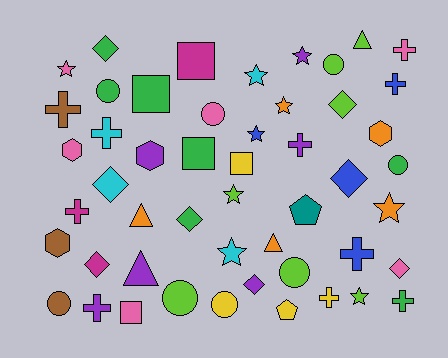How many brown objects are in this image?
There are 3 brown objects.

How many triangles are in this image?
There are 4 triangles.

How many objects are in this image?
There are 50 objects.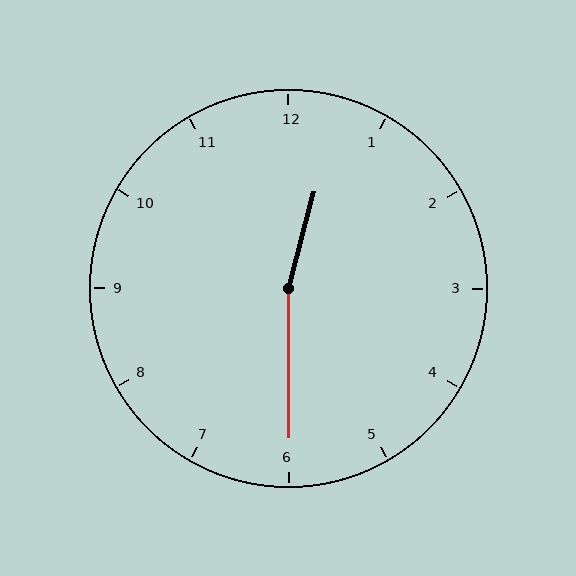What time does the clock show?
12:30.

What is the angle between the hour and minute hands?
Approximately 165 degrees.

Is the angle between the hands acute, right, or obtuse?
It is obtuse.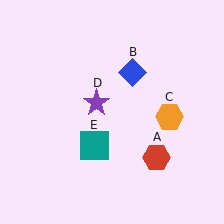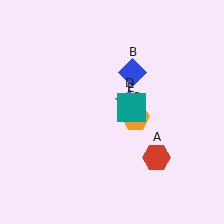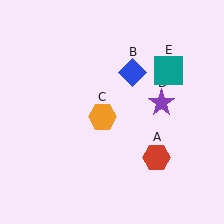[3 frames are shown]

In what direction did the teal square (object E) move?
The teal square (object E) moved up and to the right.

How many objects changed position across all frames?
3 objects changed position: orange hexagon (object C), purple star (object D), teal square (object E).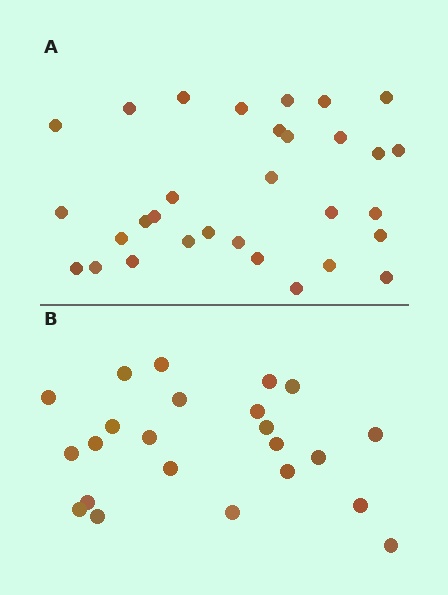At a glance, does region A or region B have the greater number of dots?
Region A (the top region) has more dots.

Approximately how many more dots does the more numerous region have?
Region A has roughly 8 or so more dots than region B.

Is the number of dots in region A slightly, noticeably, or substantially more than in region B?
Region A has noticeably more, but not dramatically so. The ratio is roughly 1.3 to 1.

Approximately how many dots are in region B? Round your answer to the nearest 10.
About 20 dots. (The exact count is 23, which rounds to 20.)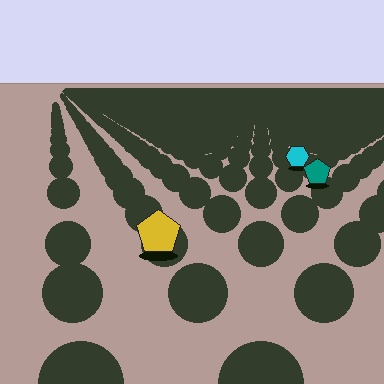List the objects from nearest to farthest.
From nearest to farthest: the yellow pentagon, the teal pentagon, the cyan hexagon.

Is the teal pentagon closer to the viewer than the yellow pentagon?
No. The yellow pentagon is closer — you can tell from the texture gradient: the ground texture is coarser near it.